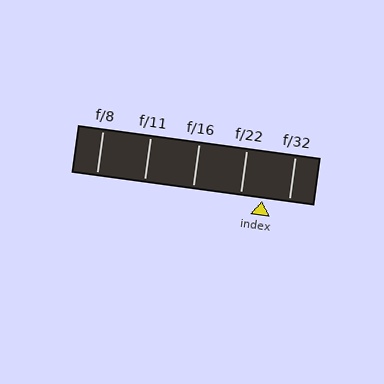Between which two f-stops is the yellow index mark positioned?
The index mark is between f/22 and f/32.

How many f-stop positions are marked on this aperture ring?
There are 5 f-stop positions marked.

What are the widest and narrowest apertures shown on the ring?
The widest aperture shown is f/8 and the narrowest is f/32.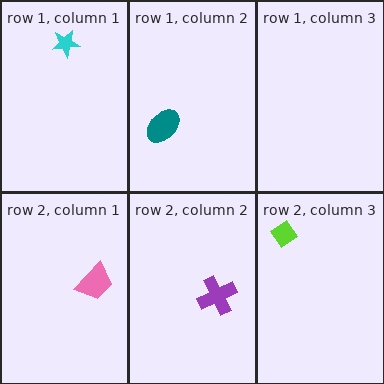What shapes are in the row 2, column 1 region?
The pink trapezoid.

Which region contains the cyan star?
The row 1, column 1 region.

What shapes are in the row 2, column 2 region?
The purple cross.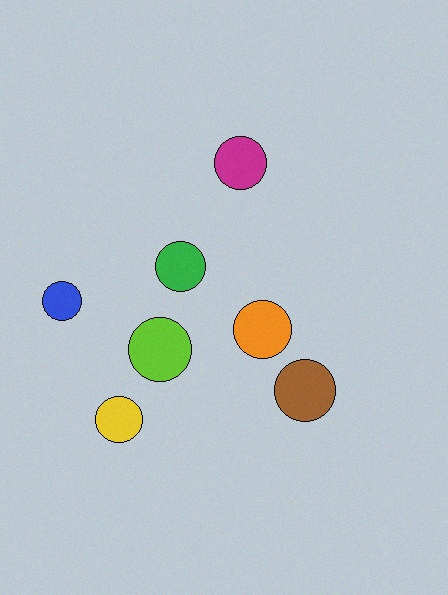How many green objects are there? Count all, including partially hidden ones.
There is 1 green object.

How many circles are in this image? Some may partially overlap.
There are 7 circles.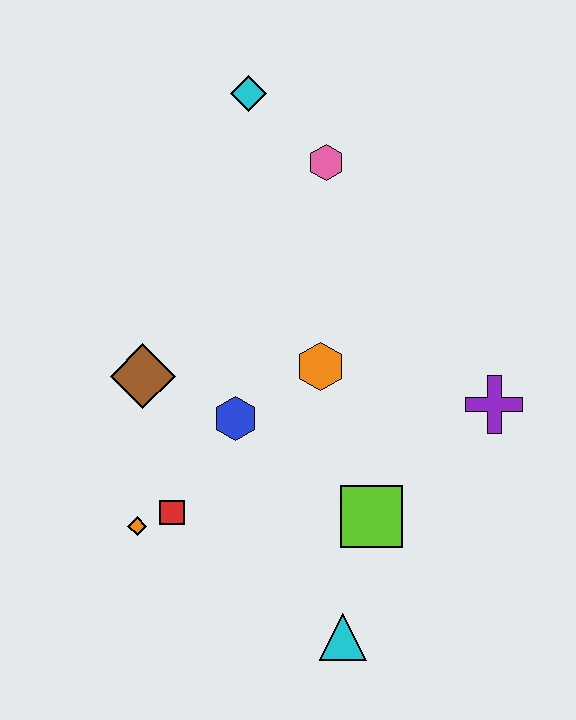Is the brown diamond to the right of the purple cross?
No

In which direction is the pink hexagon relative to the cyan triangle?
The pink hexagon is above the cyan triangle.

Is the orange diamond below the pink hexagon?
Yes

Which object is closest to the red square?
The orange diamond is closest to the red square.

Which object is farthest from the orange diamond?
The cyan diamond is farthest from the orange diamond.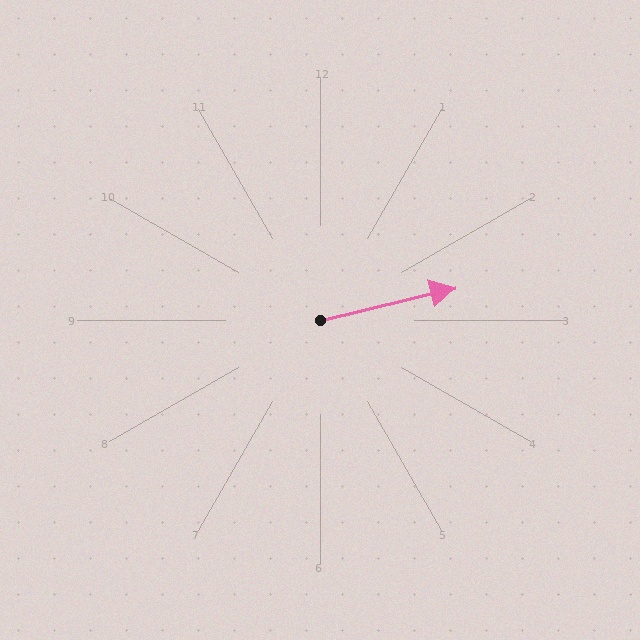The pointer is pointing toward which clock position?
Roughly 3 o'clock.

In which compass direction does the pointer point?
East.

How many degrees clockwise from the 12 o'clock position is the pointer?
Approximately 76 degrees.